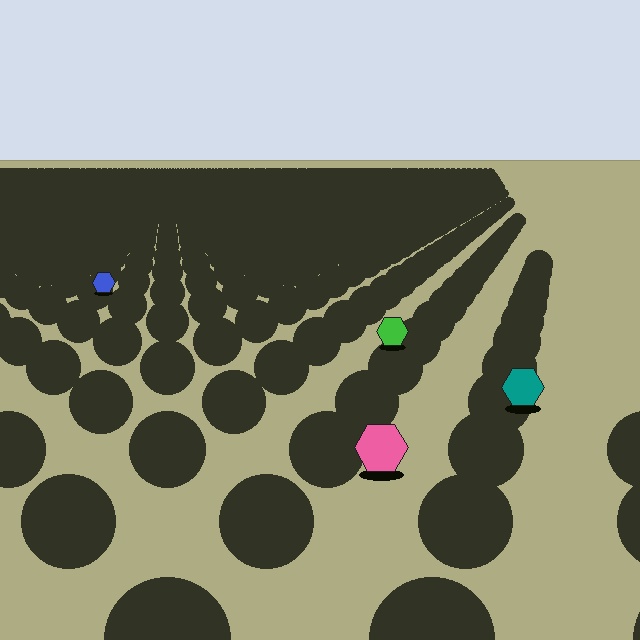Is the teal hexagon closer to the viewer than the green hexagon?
Yes. The teal hexagon is closer — you can tell from the texture gradient: the ground texture is coarser near it.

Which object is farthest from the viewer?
The blue hexagon is farthest from the viewer. It appears smaller and the ground texture around it is denser.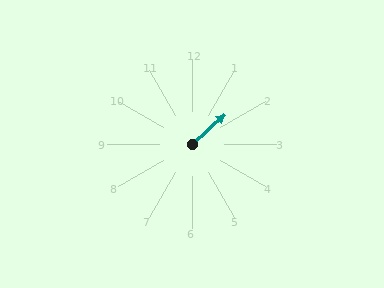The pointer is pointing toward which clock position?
Roughly 2 o'clock.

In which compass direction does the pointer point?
Northeast.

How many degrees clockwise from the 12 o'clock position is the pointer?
Approximately 48 degrees.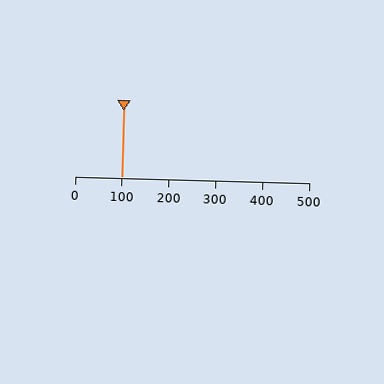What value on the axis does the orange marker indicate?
The marker indicates approximately 100.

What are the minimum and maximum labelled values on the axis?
The axis runs from 0 to 500.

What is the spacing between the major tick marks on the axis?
The major ticks are spaced 100 apart.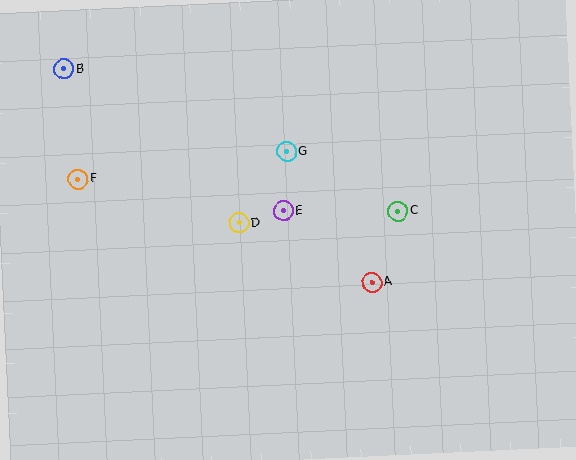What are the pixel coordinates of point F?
Point F is at (78, 179).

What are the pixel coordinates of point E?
Point E is at (284, 211).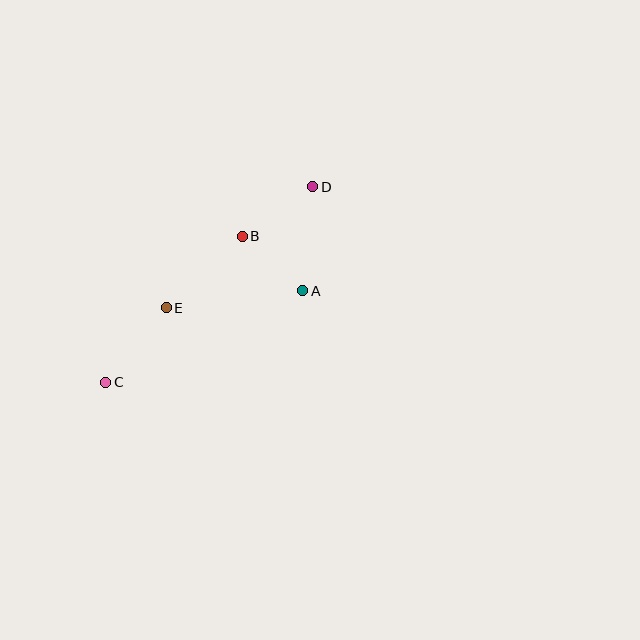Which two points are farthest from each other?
Points C and D are farthest from each other.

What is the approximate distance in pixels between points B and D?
The distance between B and D is approximately 86 pixels.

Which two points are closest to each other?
Points A and B are closest to each other.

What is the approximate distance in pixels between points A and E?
The distance between A and E is approximately 137 pixels.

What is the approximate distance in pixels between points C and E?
The distance between C and E is approximately 96 pixels.